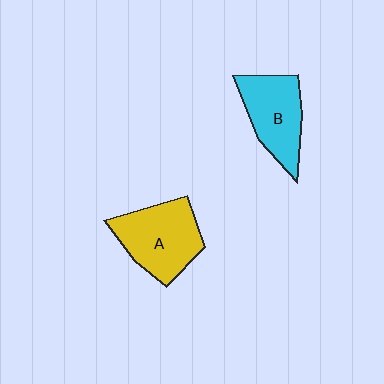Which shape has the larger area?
Shape A (yellow).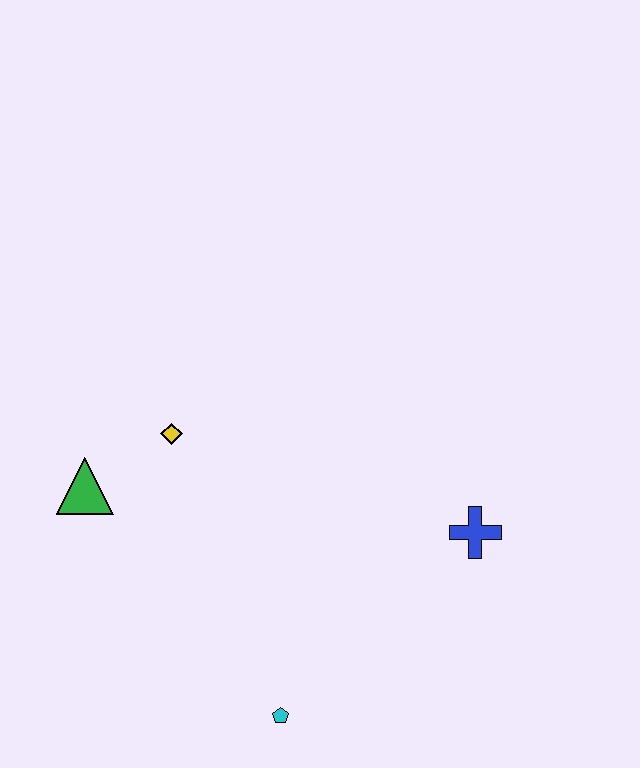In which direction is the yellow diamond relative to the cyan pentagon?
The yellow diamond is above the cyan pentagon.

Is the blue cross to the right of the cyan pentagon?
Yes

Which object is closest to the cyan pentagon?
The blue cross is closest to the cyan pentagon.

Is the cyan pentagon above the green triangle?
No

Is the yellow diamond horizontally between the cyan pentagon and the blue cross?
No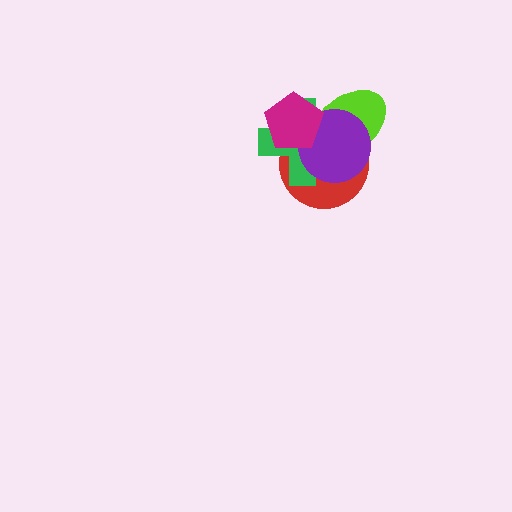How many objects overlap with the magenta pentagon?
4 objects overlap with the magenta pentagon.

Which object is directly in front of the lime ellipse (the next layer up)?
The purple circle is directly in front of the lime ellipse.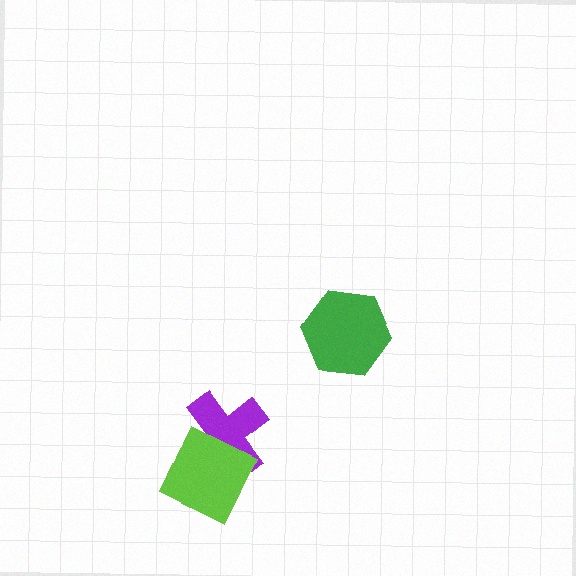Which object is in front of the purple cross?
The lime square is in front of the purple cross.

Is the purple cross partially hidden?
Yes, it is partially covered by another shape.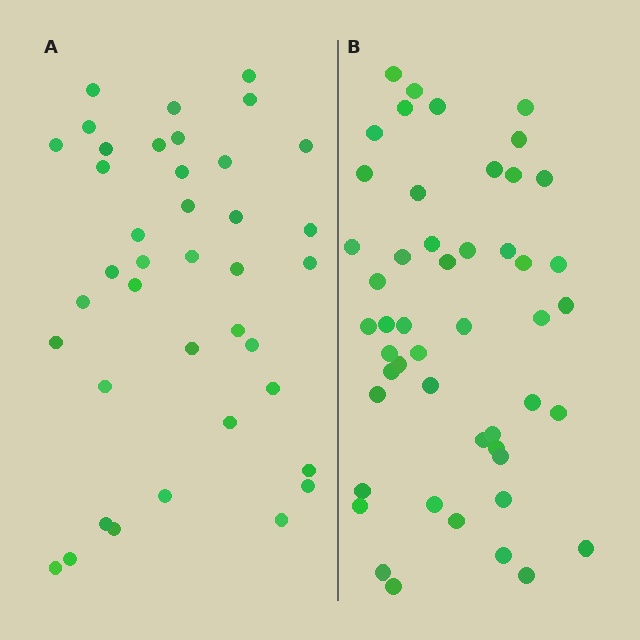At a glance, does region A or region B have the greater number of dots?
Region B (the right region) has more dots.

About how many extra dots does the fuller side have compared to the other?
Region B has roughly 10 or so more dots than region A.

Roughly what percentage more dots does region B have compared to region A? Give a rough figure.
About 25% more.